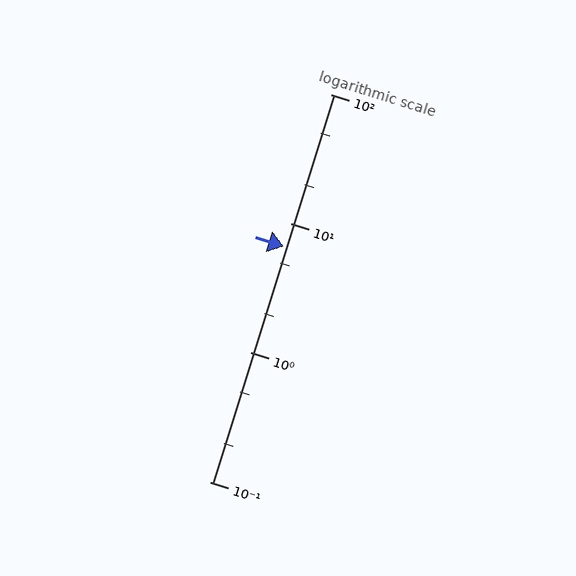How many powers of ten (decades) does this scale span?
The scale spans 3 decades, from 0.1 to 100.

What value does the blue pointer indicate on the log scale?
The pointer indicates approximately 6.6.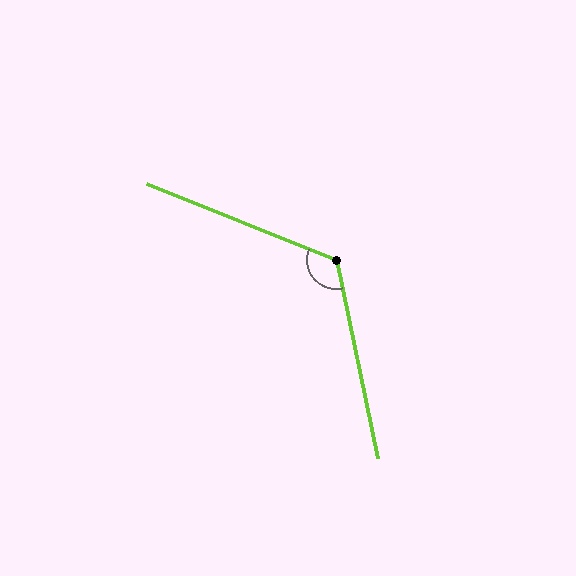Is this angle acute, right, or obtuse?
It is obtuse.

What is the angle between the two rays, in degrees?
Approximately 124 degrees.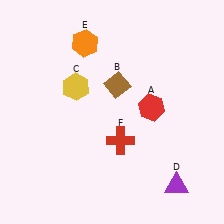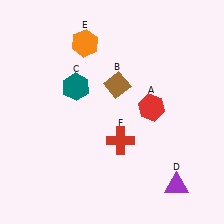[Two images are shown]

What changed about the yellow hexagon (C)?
In Image 1, C is yellow. In Image 2, it changed to teal.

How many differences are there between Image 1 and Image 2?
There is 1 difference between the two images.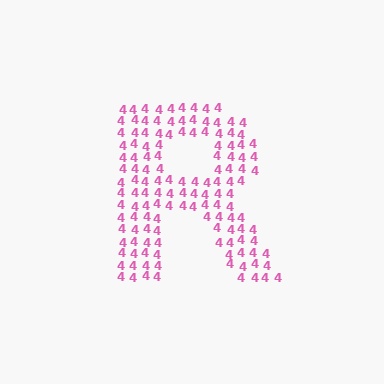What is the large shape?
The large shape is the letter R.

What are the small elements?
The small elements are digit 4's.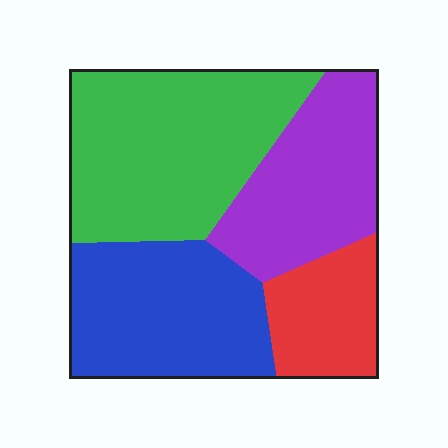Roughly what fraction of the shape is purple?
Purple takes up about one quarter (1/4) of the shape.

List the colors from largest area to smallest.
From largest to smallest: green, blue, purple, red.